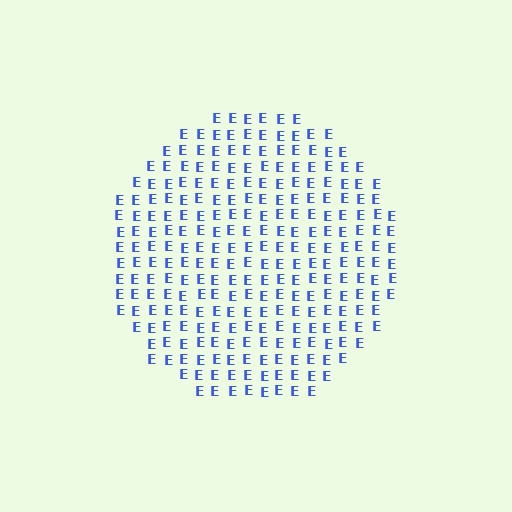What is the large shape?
The large shape is a circle.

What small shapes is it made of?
It is made of small letter E's.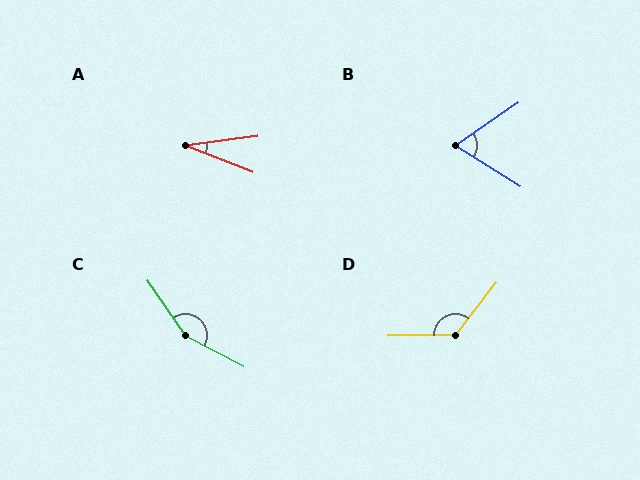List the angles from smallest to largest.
A (30°), B (66°), D (129°), C (152°).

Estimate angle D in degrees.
Approximately 129 degrees.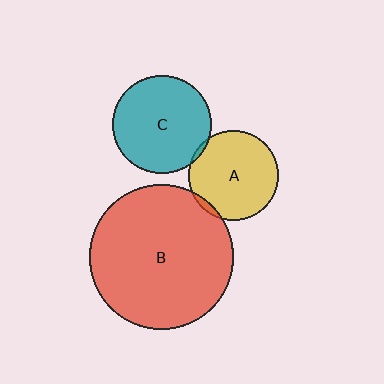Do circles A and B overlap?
Yes.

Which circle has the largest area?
Circle B (red).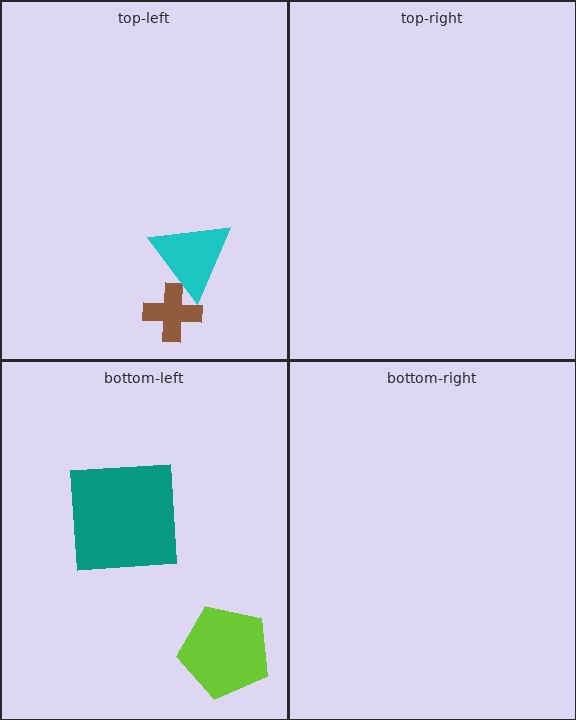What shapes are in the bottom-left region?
The lime pentagon, the teal square.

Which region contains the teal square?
The bottom-left region.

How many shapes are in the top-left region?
2.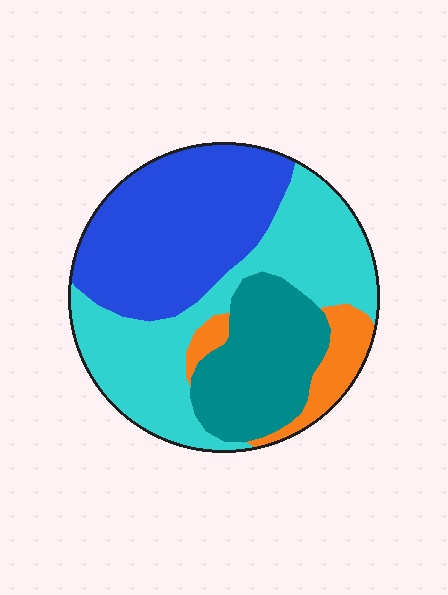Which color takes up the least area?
Orange, at roughly 10%.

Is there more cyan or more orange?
Cyan.